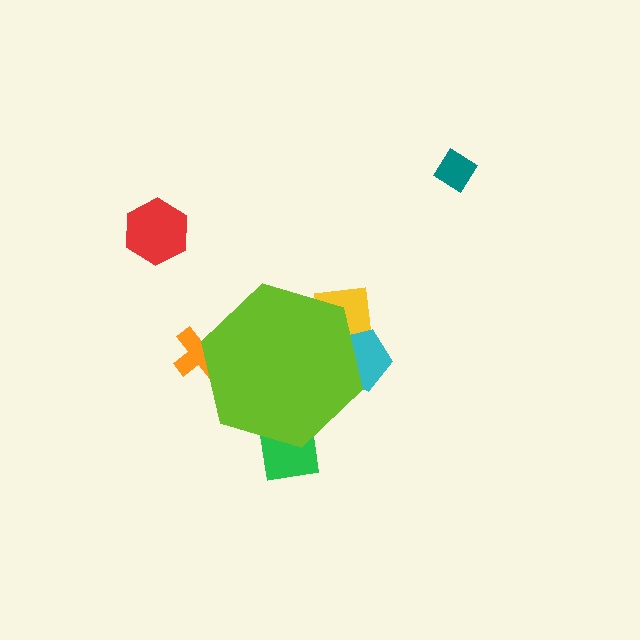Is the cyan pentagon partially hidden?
Yes, the cyan pentagon is partially hidden behind the lime hexagon.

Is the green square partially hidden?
Yes, the green square is partially hidden behind the lime hexagon.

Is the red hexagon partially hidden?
No, the red hexagon is fully visible.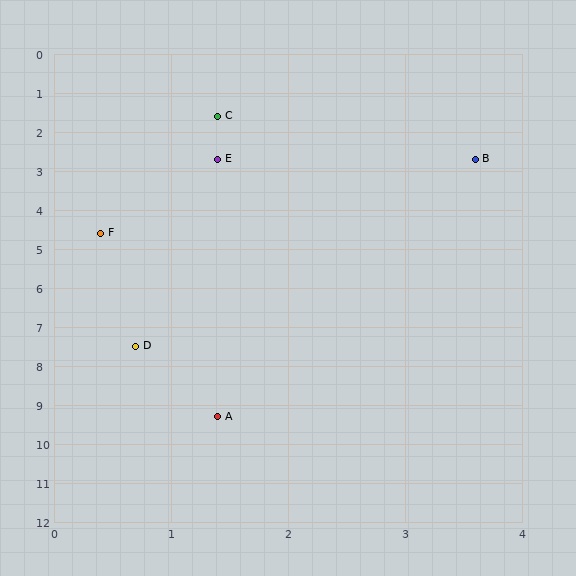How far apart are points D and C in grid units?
Points D and C are about 5.9 grid units apart.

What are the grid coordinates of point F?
Point F is at approximately (0.4, 4.6).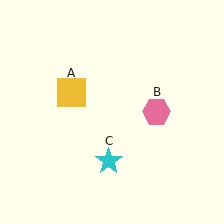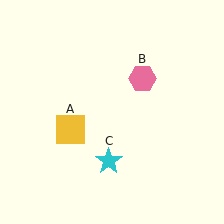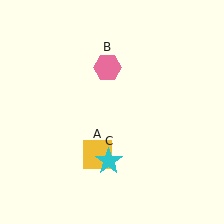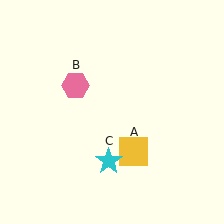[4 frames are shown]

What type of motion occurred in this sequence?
The yellow square (object A), pink hexagon (object B) rotated counterclockwise around the center of the scene.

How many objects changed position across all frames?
2 objects changed position: yellow square (object A), pink hexagon (object B).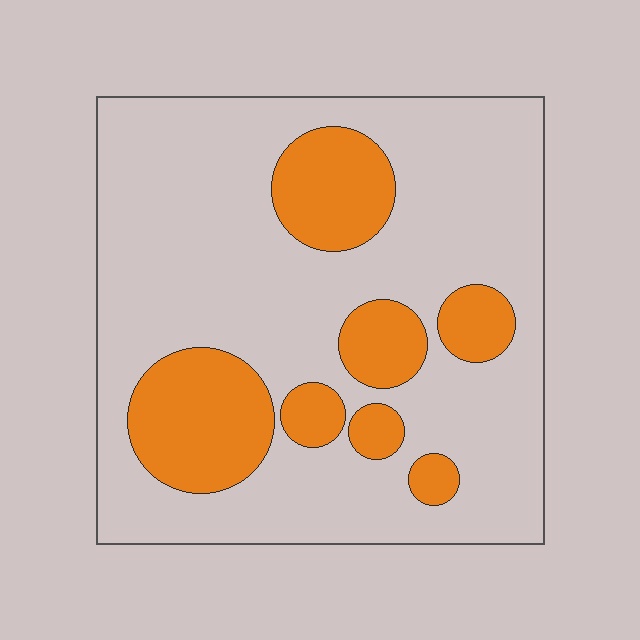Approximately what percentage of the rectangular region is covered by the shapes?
Approximately 25%.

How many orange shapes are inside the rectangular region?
7.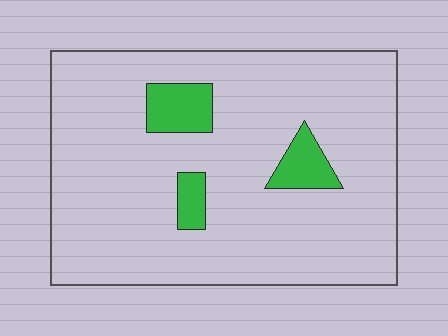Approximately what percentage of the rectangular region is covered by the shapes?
Approximately 10%.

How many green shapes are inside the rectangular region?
3.